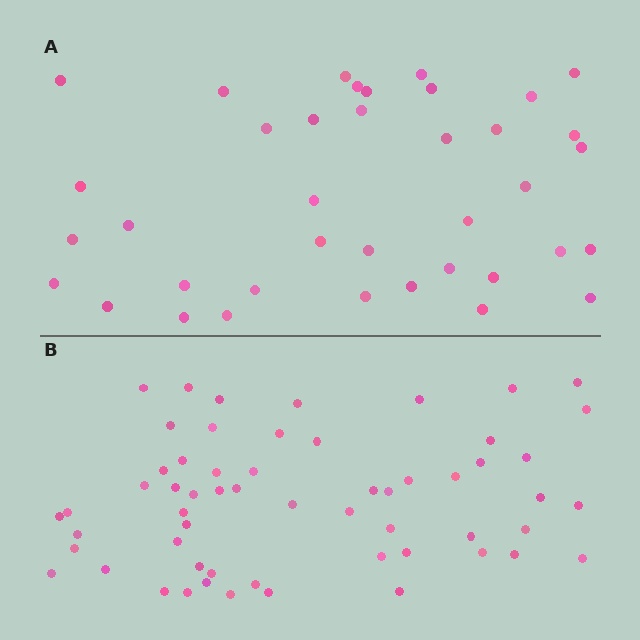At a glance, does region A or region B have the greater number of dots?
Region B (the bottom region) has more dots.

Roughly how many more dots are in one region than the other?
Region B has approximately 20 more dots than region A.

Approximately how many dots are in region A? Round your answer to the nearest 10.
About 40 dots. (The exact count is 38, which rounds to 40.)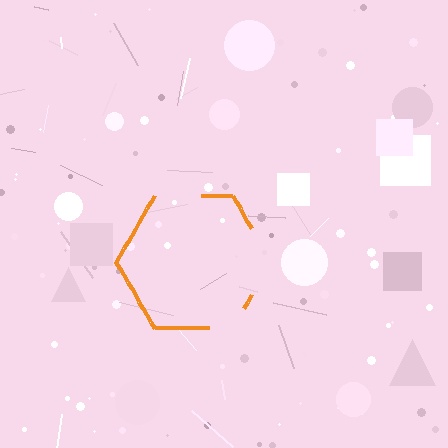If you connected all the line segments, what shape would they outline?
They would outline a hexagon.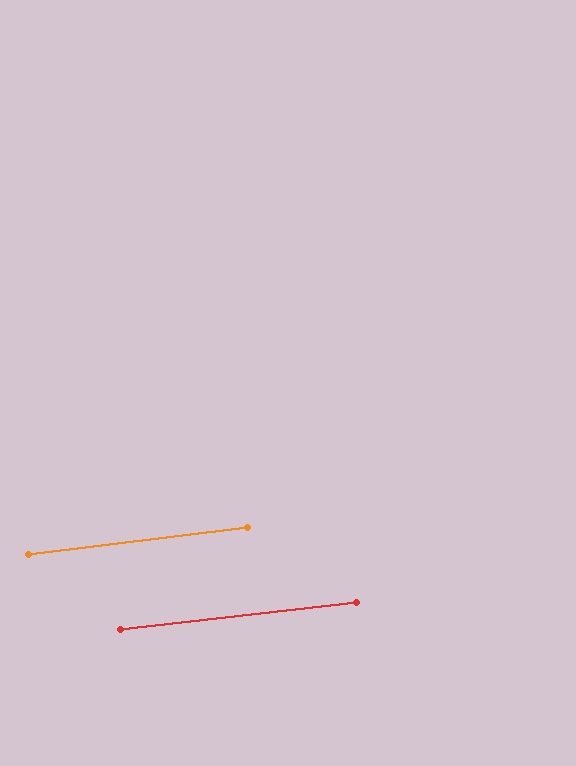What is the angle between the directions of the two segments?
Approximately 0 degrees.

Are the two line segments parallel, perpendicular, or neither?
Parallel — their directions differ by only 0.4°.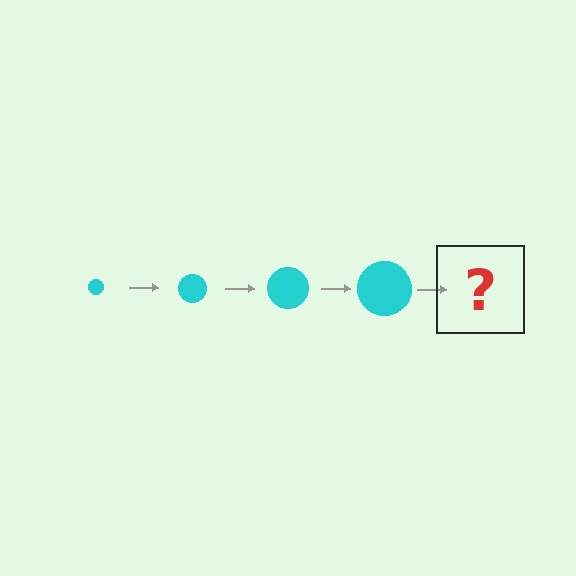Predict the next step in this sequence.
The next step is a cyan circle, larger than the previous one.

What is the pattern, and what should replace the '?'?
The pattern is that the circle gets progressively larger each step. The '?' should be a cyan circle, larger than the previous one.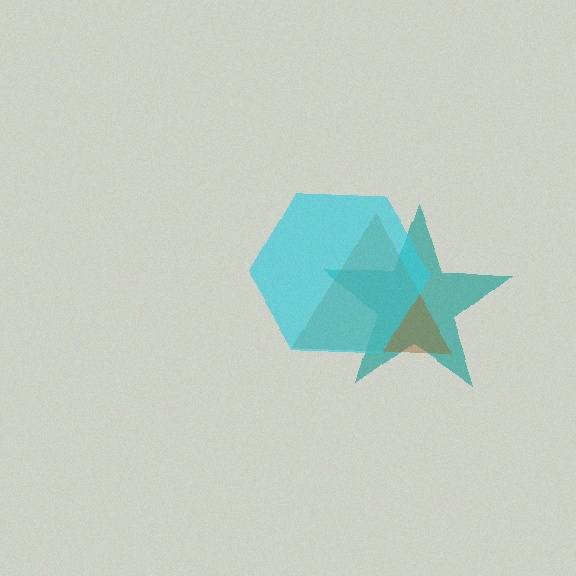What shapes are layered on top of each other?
The layered shapes are: a teal star, a brown triangle, a cyan hexagon.